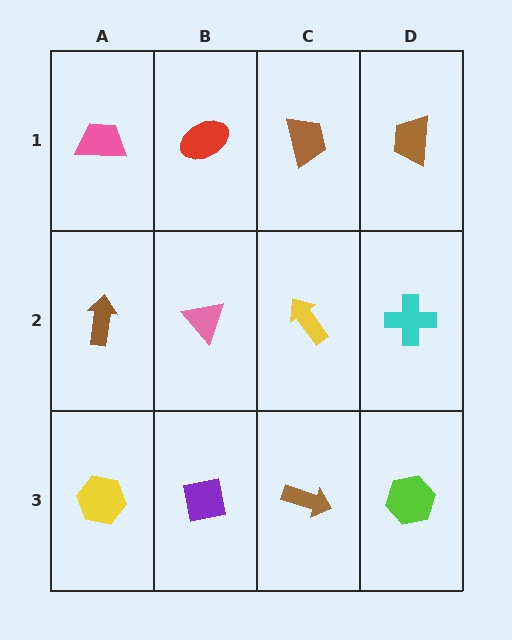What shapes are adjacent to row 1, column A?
A brown arrow (row 2, column A), a red ellipse (row 1, column B).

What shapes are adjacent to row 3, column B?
A pink triangle (row 2, column B), a yellow hexagon (row 3, column A), a brown arrow (row 3, column C).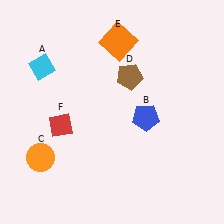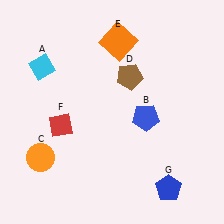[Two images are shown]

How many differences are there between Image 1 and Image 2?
There is 1 difference between the two images.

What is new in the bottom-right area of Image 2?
A blue pentagon (G) was added in the bottom-right area of Image 2.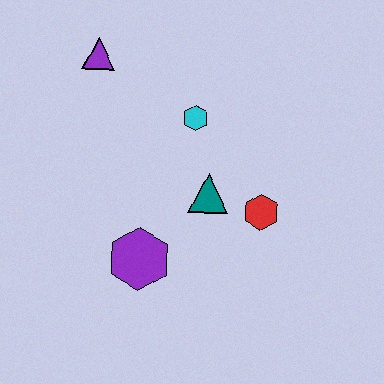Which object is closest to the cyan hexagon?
The teal triangle is closest to the cyan hexagon.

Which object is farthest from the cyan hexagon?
The purple hexagon is farthest from the cyan hexagon.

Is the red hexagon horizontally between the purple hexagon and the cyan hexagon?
No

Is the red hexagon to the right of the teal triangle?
Yes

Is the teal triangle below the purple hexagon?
No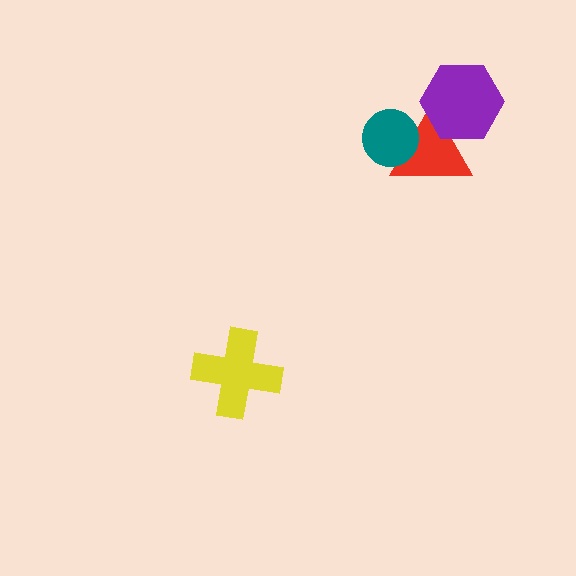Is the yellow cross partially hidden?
No, no other shape covers it.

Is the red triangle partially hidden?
Yes, it is partially covered by another shape.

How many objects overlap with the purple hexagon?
1 object overlaps with the purple hexagon.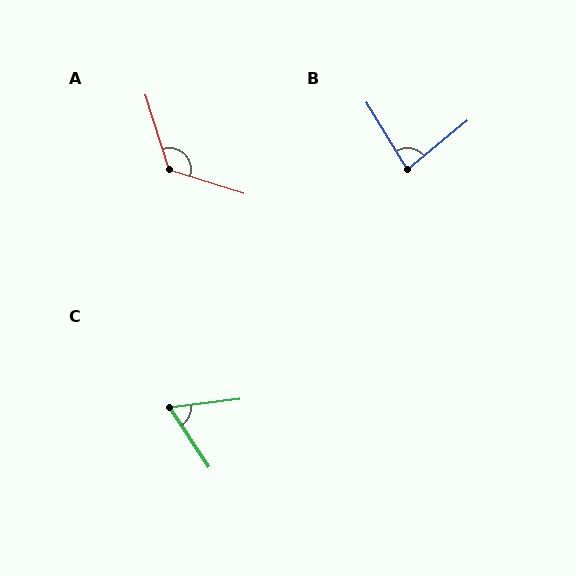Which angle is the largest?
A, at approximately 125 degrees.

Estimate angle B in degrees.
Approximately 82 degrees.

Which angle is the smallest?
C, at approximately 63 degrees.